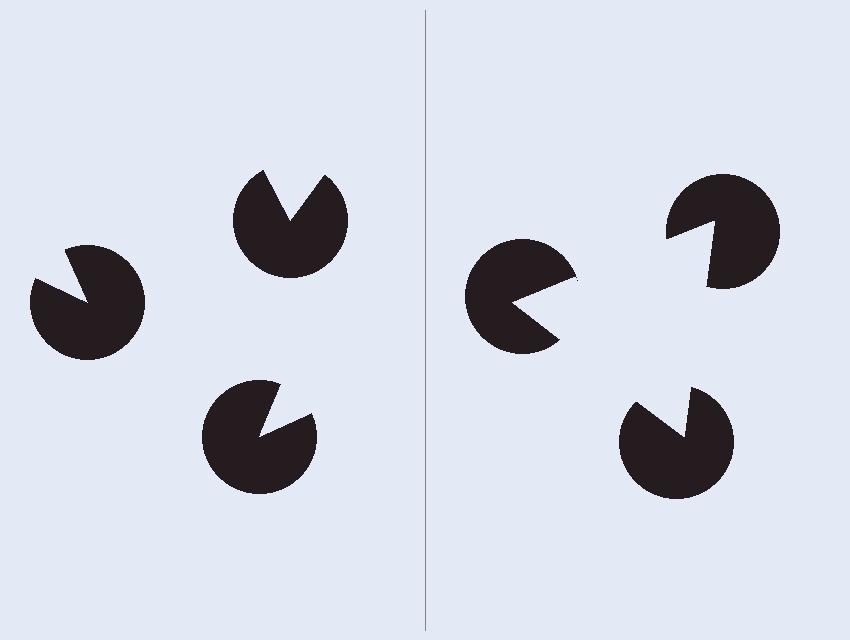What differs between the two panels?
The pac-man discs are positioned identically on both sides; only the wedge orientations differ. On the right they align to a triangle; on the left they are misaligned.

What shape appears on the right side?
An illusory triangle.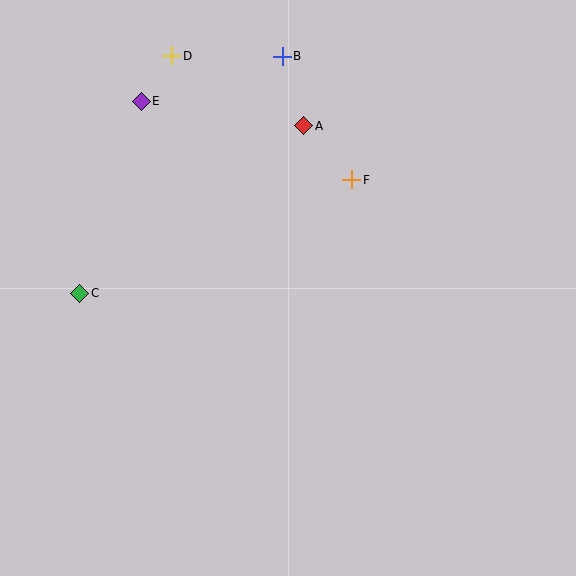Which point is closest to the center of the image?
Point F at (352, 180) is closest to the center.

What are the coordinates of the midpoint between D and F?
The midpoint between D and F is at (262, 118).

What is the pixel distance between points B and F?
The distance between B and F is 142 pixels.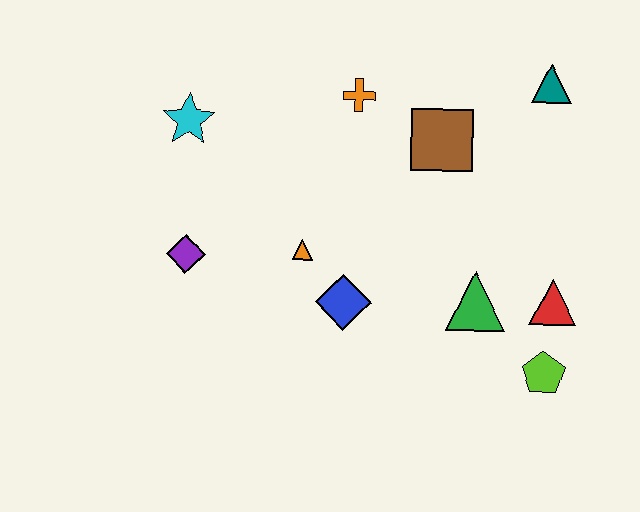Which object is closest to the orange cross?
The brown square is closest to the orange cross.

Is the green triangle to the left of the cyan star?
No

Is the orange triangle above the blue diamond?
Yes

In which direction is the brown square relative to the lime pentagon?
The brown square is above the lime pentagon.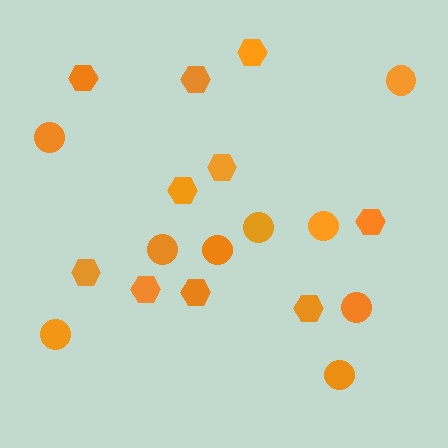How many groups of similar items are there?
There are 2 groups: one group of circles (9) and one group of hexagons (10).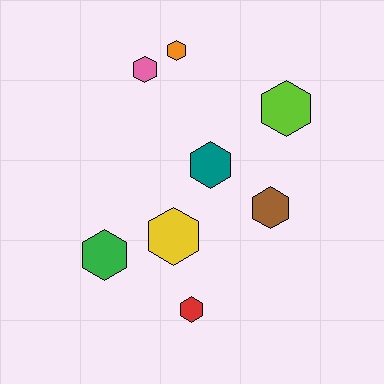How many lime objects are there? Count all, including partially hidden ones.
There is 1 lime object.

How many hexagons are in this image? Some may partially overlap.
There are 8 hexagons.